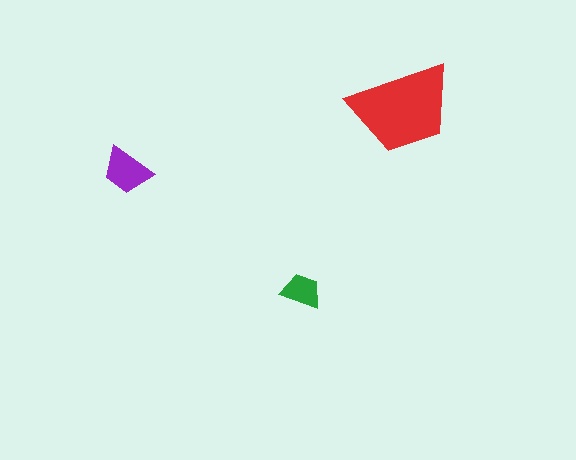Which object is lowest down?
The green trapezoid is bottommost.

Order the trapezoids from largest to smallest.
the red one, the purple one, the green one.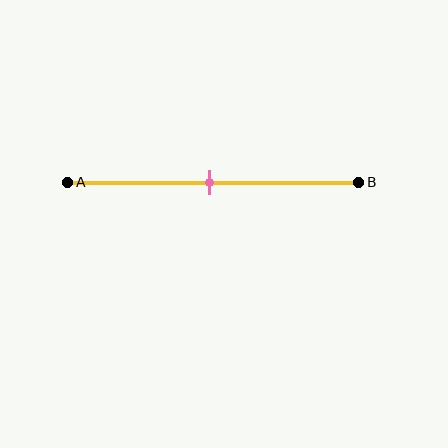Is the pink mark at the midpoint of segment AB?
Yes, the mark is approximately at the midpoint.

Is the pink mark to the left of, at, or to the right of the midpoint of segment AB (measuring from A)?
The pink mark is approximately at the midpoint of segment AB.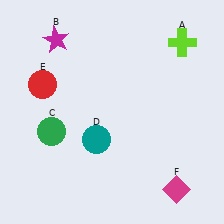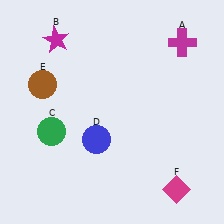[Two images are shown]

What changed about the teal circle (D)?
In Image 1, D is teal. In Image 2, it changed to blue.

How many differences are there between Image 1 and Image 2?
There are 3 differences between the two images.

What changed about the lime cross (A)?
In Image 1, A is lime. In Image 2, it changed to magenta.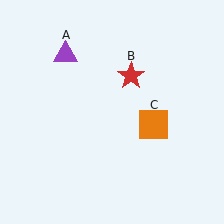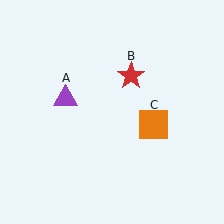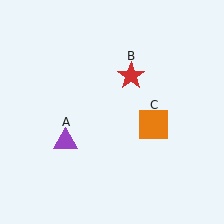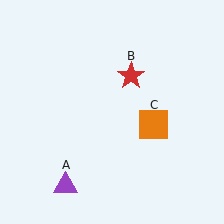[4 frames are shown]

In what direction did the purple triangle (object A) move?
The purple triangle (object A) moved down.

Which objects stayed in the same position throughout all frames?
Red star (object B) and orange square (object C) remained stationary.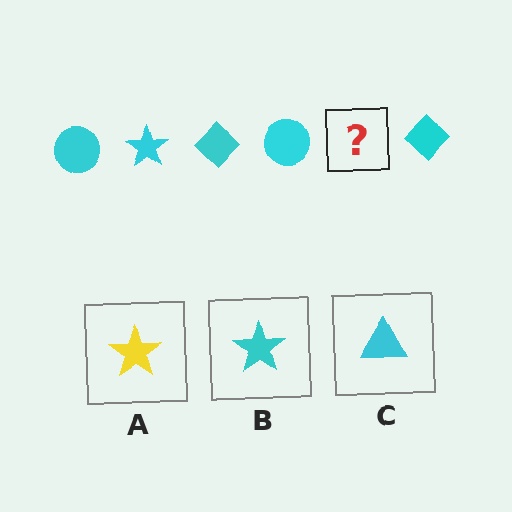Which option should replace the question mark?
Option B.